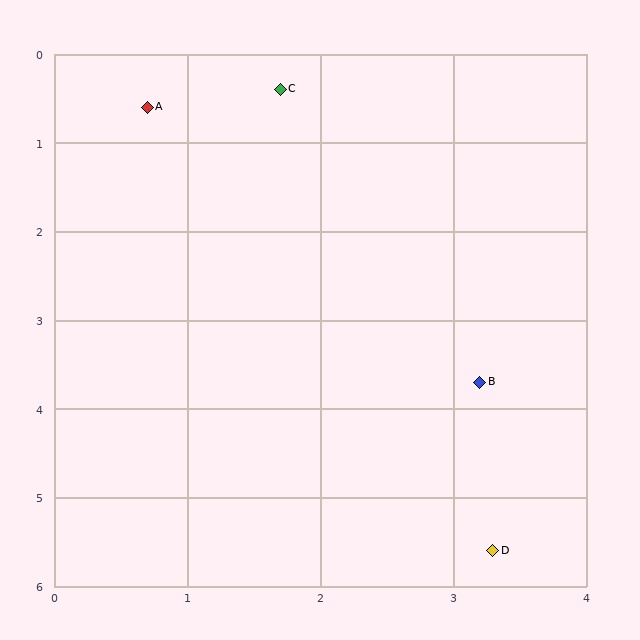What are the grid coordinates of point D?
Point D is at approximately (3.3, 5.6).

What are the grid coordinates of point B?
Point B is at approximately (3.2, 3.7).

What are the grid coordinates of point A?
Point A is at approximately (0.7, 0.6).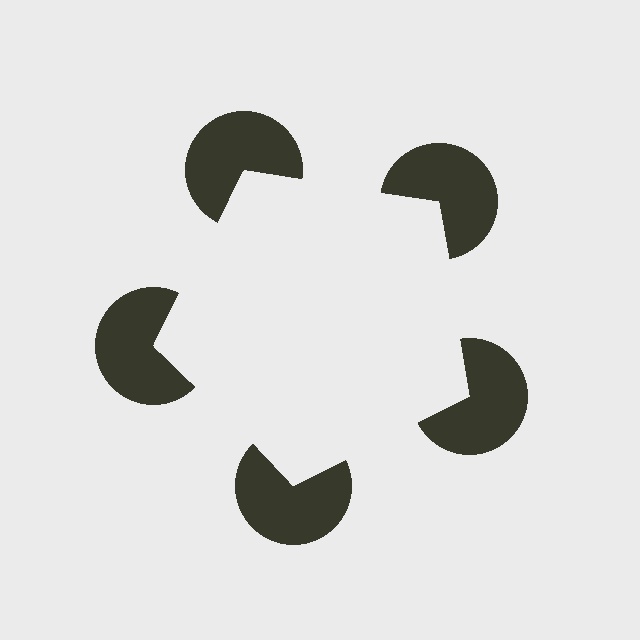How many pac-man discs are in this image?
There are 5 — one at each vertex of the illusory pentagon.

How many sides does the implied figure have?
5 sides.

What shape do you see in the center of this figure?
An illusory pentagon — its edges are inferred from the aligned wedge cuts in the pac-man discs, not physically drawn.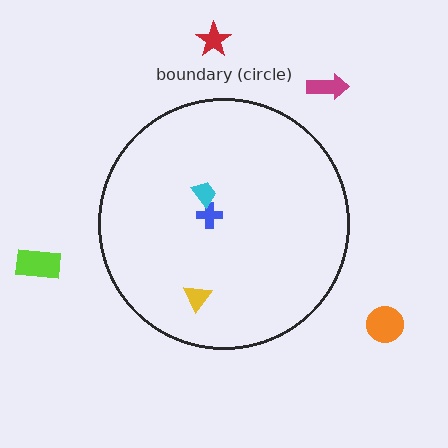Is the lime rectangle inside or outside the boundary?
Outside.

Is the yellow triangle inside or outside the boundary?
Inside.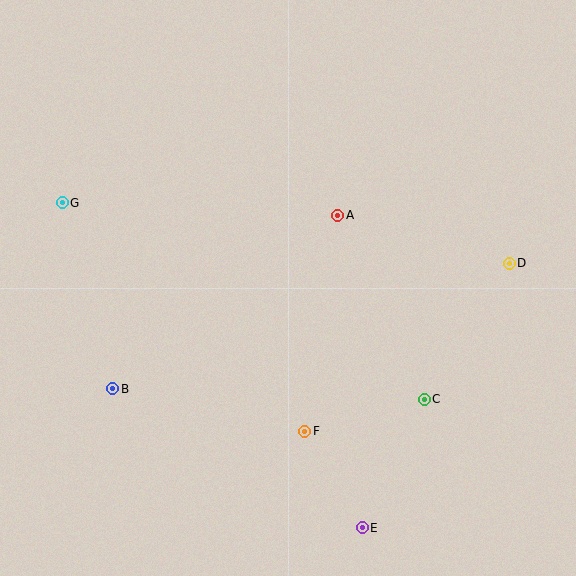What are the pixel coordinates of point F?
Point F is at (305, 431).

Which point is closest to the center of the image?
Point A at (338, 215) is closest to the center.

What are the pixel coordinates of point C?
Point C is at (424, 399).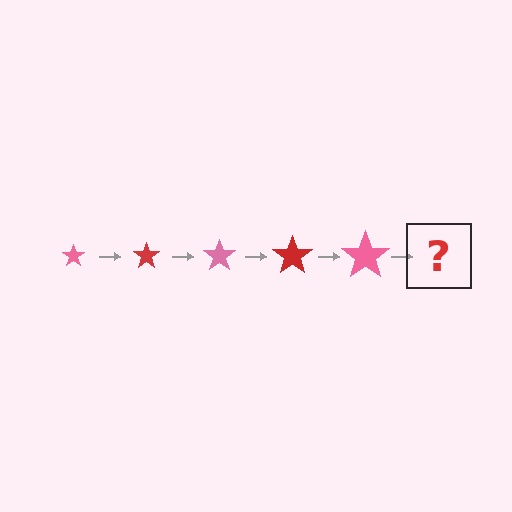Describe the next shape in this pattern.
It should be a red star, larger than the previous one.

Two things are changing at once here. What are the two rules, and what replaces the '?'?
The two rules are that the star grows larger each step and the color cycles through pink and red. The '?' should be a red star, larger than the previous one.